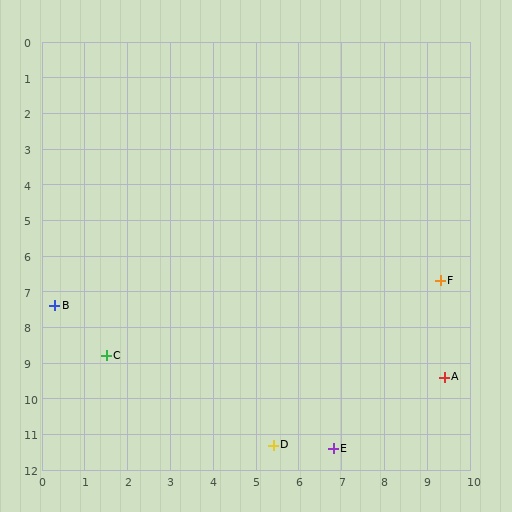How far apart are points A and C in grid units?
Points A and C are about 7.9 grid units apart.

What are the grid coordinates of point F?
Point F is at approximately (9.3, 6.7).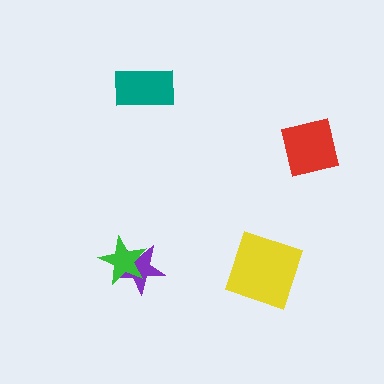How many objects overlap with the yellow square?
0 objects overlap with the yellow square.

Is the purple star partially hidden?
Yes, it is partially covered by another shape.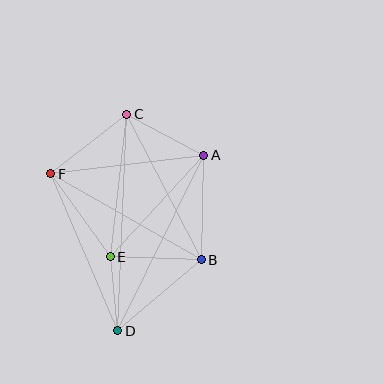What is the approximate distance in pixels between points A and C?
The distance between A and C is approximately 87 pixels.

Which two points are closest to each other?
Points D and E are closest to each other.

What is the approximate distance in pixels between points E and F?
The distance between E and F is approximately 102 pixels.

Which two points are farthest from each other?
Points C and D are farthest from each other.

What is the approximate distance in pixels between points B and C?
The distance between B and C is approximately 164 pixels.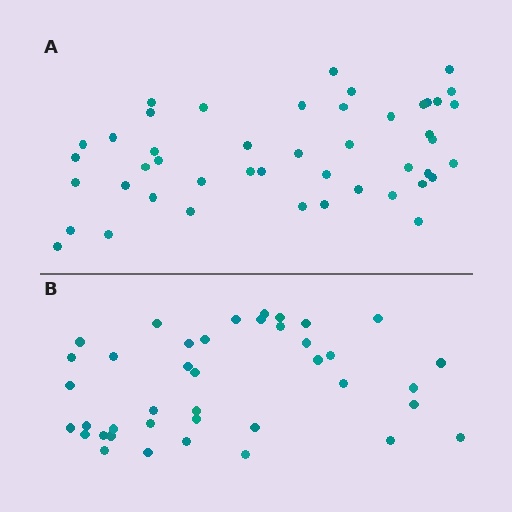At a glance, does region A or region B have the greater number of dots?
Region A (the top region) has more dots.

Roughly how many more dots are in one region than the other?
Region A has about 6 more dots than region B.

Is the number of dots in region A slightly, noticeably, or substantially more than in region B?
Region A has only slightly more — the two regions are fairly close. The ratio is roughly 1.1 to 1.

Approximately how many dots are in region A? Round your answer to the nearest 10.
About 50 dots. (The exact count is 46, which rounds to 50.)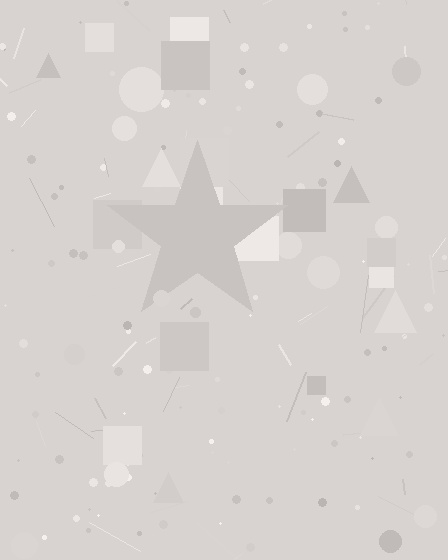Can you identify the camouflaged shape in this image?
The camouflaged shape is a star.